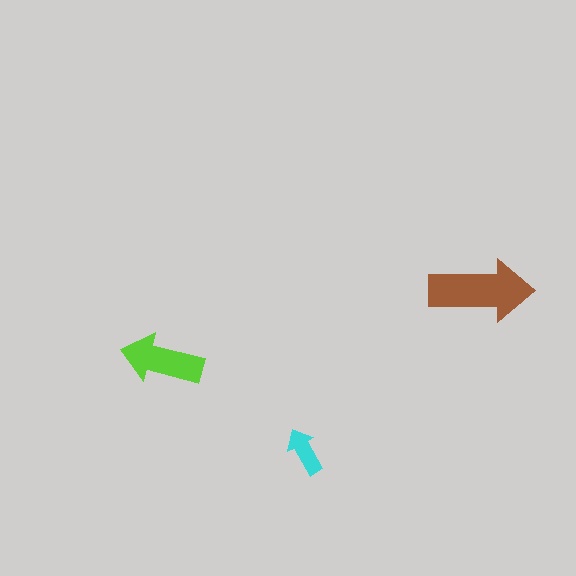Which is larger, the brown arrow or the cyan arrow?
The brown one.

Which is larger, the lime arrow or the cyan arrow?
The lime one.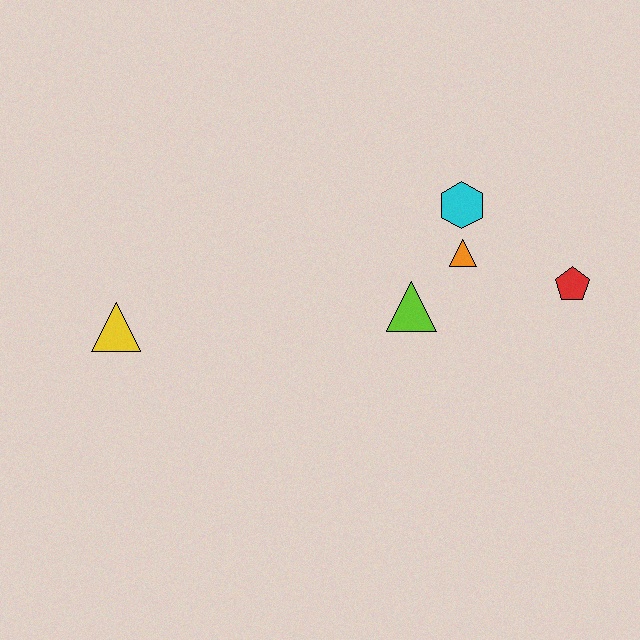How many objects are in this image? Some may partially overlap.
There are 5 objects.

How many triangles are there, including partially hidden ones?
There are 3 triangles.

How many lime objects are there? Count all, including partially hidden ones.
There is 1 lime object.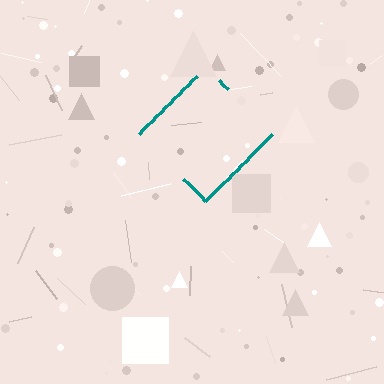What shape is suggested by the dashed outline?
The dashed outline suggests a diamond.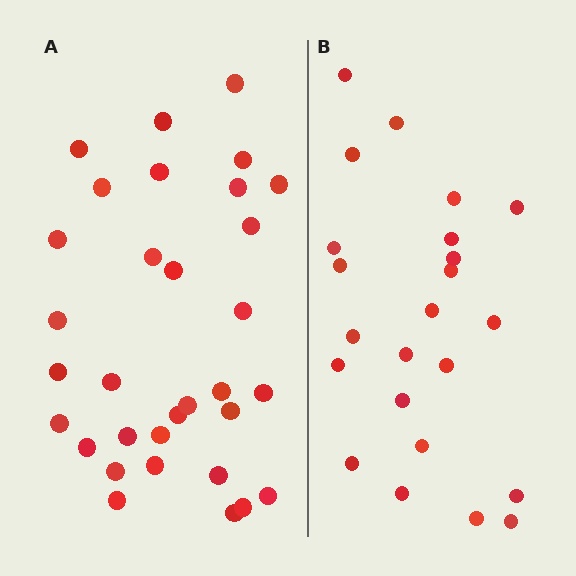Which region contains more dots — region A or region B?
Region A (the left region) has more dots.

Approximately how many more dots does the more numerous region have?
Region A has roughly 8 or so more dots than region B.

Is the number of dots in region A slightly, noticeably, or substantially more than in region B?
Region A has noticeably more, but not dramatically so. The ratio is roughly 1.4 to 1.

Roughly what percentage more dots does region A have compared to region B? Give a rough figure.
About 40% more.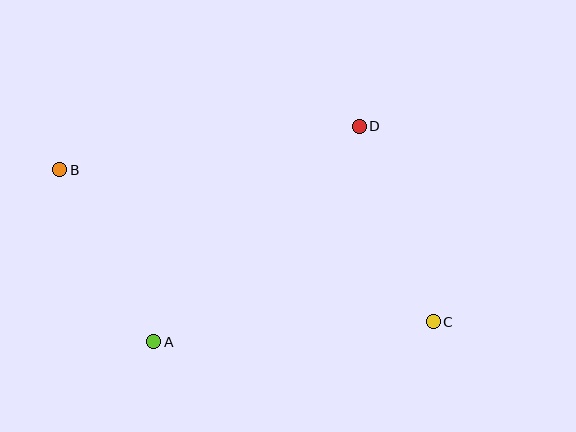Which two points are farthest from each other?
Points B and C are farthest from each other.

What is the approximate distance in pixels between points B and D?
The distance between B and D is approximately 303 pixels.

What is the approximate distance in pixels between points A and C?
The distance between A and C is approximately 280 pixels.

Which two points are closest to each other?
Points A and B are closest to each other.